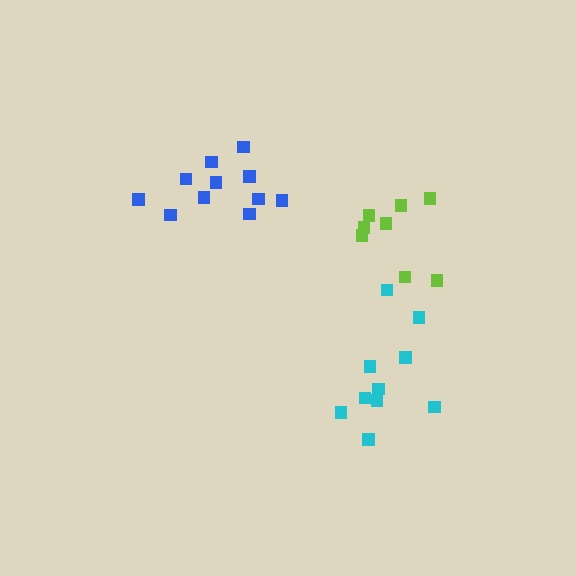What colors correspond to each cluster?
The clusters are colored: blue, lime, cyan.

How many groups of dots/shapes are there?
There are 3 groups.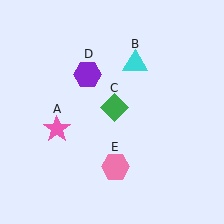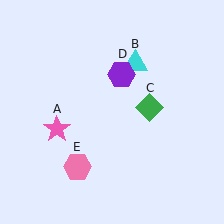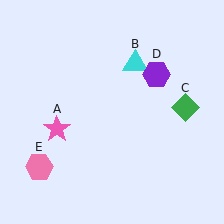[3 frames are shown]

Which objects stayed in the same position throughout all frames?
Pink star (object A) and cyan triangle (object B) remained stationary.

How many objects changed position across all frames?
3 objects changed position: green diamond (object C), purple hexagon (object D), pink hexagon (object E).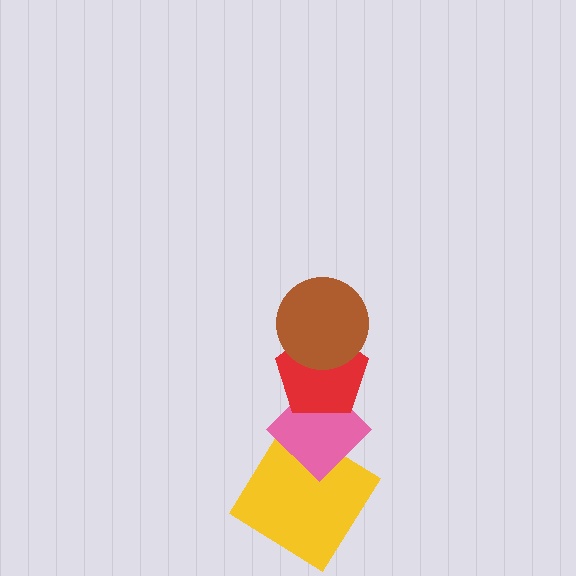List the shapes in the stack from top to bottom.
From top to bottom: the brown circle, the red pentagon, the pink diamond, the yellow diamond.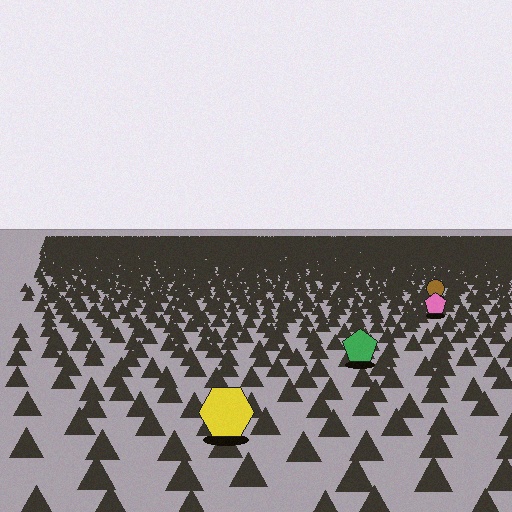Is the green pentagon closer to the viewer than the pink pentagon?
Yes. The green pentagon is closer — you can tell from the texture gradient: the ground texture is coarser near it.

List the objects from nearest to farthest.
From nearest to farthest: the yellow hexagon, the green pentagon, the pink pentagon, the brown circle.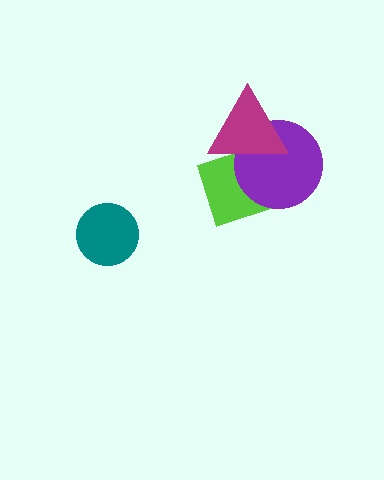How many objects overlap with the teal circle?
0 objects overlap with the teal circle.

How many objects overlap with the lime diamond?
2 objects overlap with the lime diamond.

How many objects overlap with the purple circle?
2 objects overlap with the purple circle.